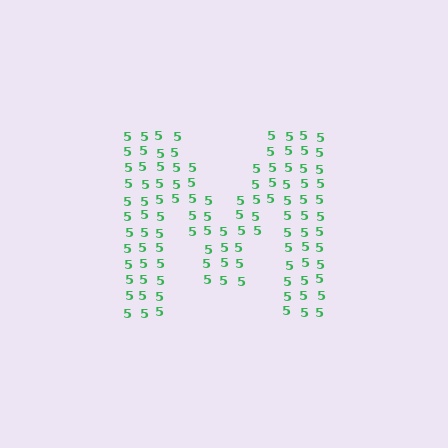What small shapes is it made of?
It is made of small digit 5's.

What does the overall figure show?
The overall figure shows the letter M.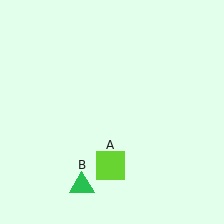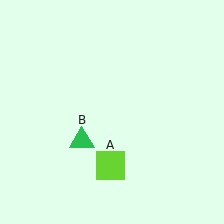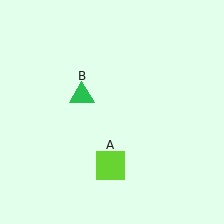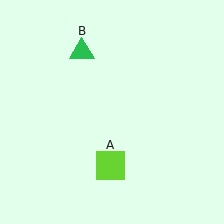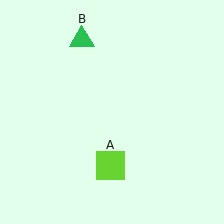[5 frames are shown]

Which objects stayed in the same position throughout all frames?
Lime square (object A) remained stationary.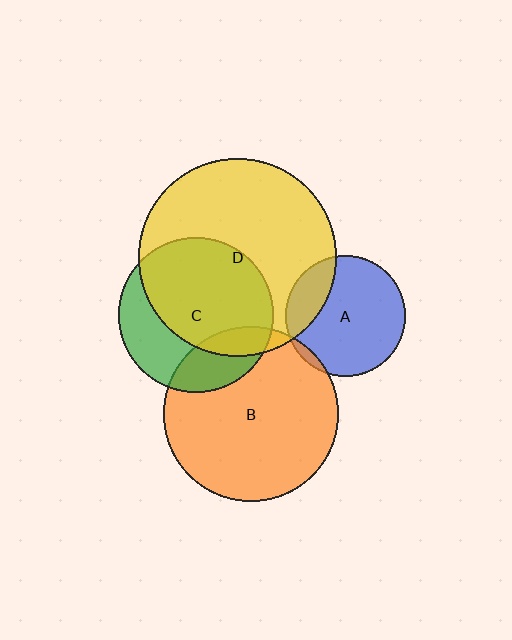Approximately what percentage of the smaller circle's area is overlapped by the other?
Approximately 5%.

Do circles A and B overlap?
Yes.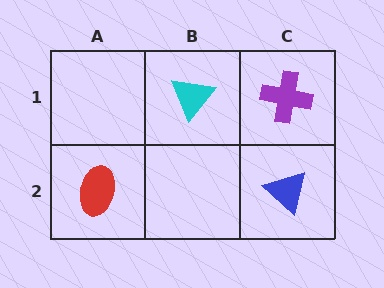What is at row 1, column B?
A cyan triangle.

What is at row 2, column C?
A blue triangle.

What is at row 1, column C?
A purple cross.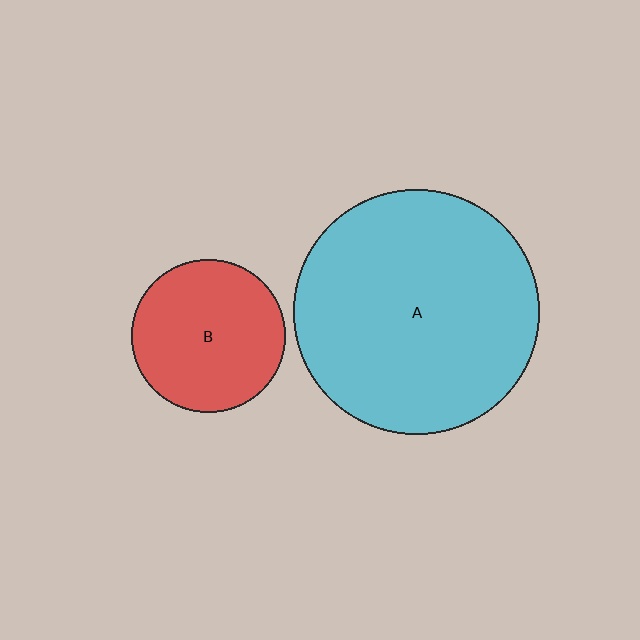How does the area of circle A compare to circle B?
Approximately 2.5 times.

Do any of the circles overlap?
No, none of the circles overlap.